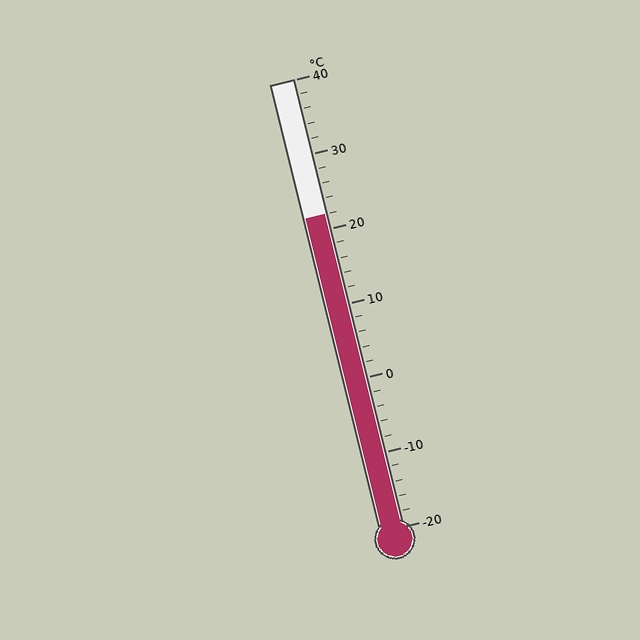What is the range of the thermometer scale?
The thermometer scale ranges from -20°C to 40°C.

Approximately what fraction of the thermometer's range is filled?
The thermometer is filled to approximately 70% of its range.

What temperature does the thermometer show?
The thermometer shows approximately 22°C.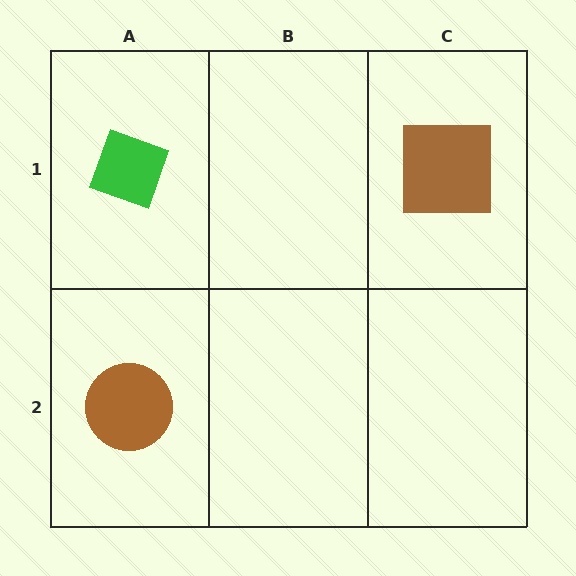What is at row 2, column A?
A brown circle.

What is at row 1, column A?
A green diamond.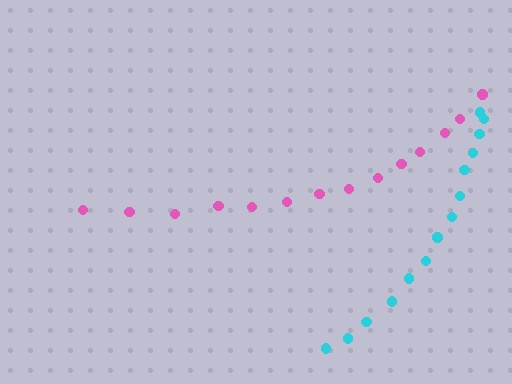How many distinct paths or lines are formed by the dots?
There are 2 distinct paths.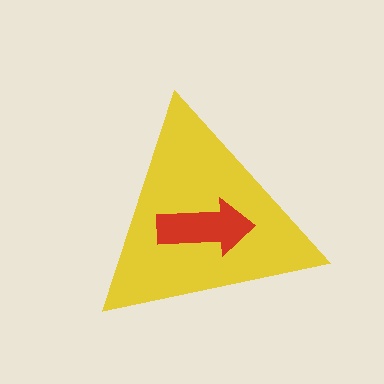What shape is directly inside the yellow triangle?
The red arrow.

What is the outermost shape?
The yellow triangle.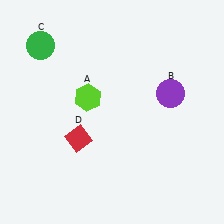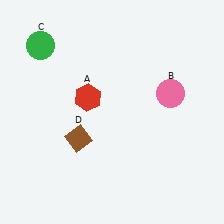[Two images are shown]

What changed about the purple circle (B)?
In Image 1, B is purple. In Image 2, it changed to pink.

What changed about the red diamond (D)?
In Image 1, D is red. In Image 2, it changed to brown.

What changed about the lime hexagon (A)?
In Image 1, A is lime. In Image 2, it changed to red.